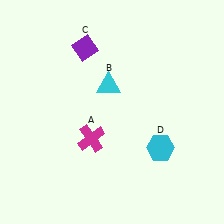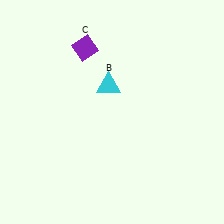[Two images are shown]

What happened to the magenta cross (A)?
The magenta cross (A) was removed in Image 2. It was in the bottom-left area of Image 1.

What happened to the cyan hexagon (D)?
The cyan hexagon (D) was removed in Image 2. It was in the bottom-right area of Image 1.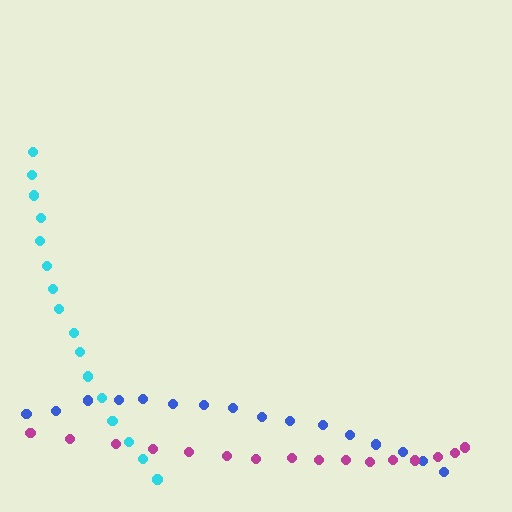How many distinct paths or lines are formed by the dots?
There are 3 distinct paths.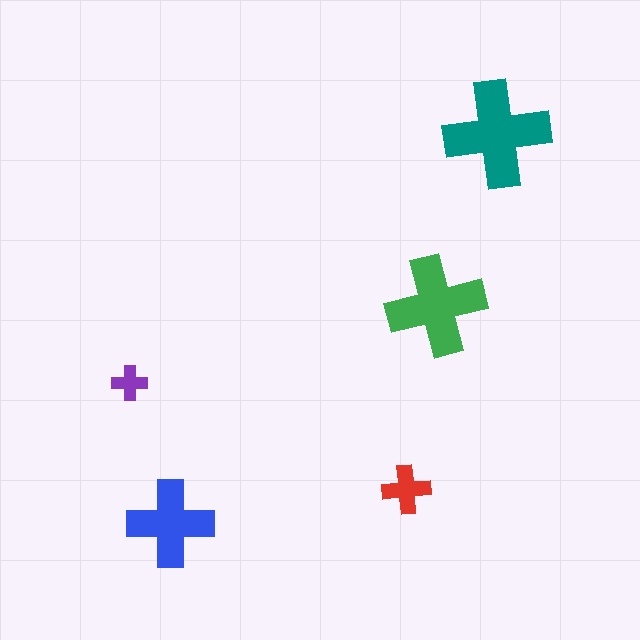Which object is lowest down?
The blue cross is bottommost.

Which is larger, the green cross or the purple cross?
The green one.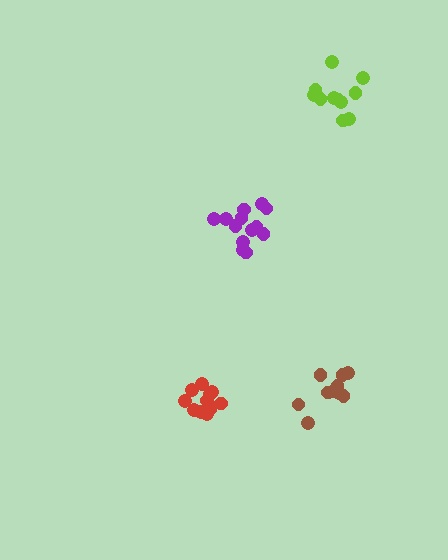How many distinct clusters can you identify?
There are 4 distinct clusters.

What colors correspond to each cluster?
The clusters are colored: brown, lime, red, purple.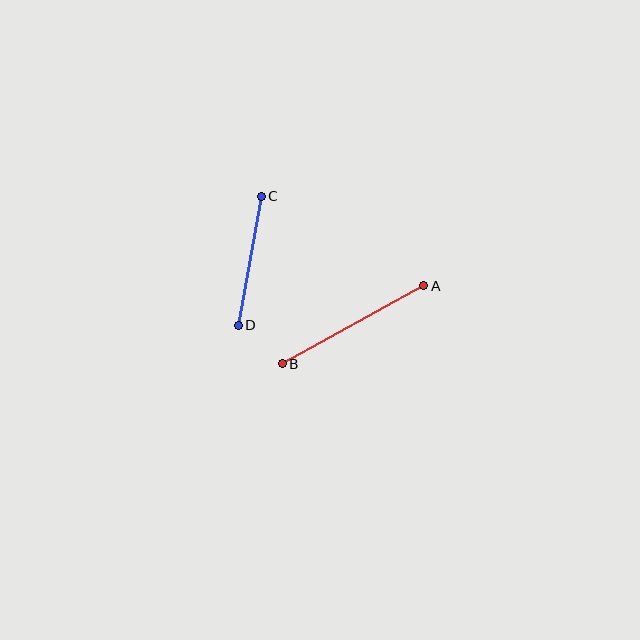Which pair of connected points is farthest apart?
Points A and B are farthest apart.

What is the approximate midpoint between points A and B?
The midpoint is at approximately (353, 325) pixels.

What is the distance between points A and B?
The distance is approximately 161 pixels.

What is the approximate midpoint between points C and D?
The midpoint is at approximately (250, 261) pixels.